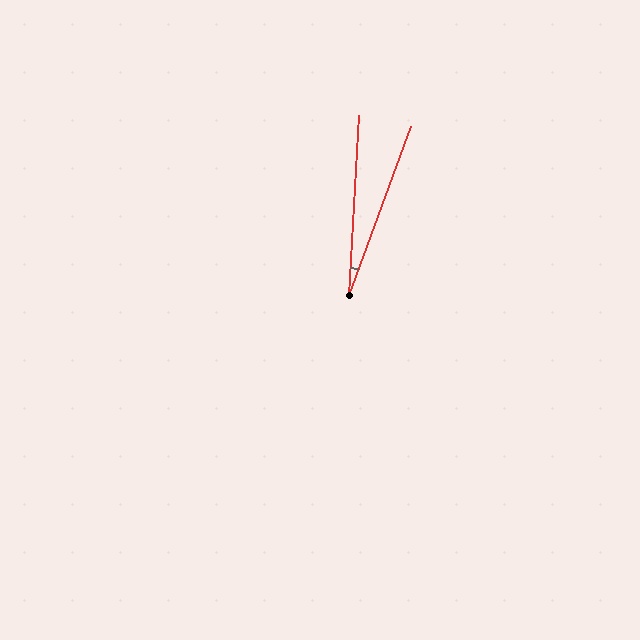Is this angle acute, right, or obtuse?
It is acute.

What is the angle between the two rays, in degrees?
Approximately 17 degrees.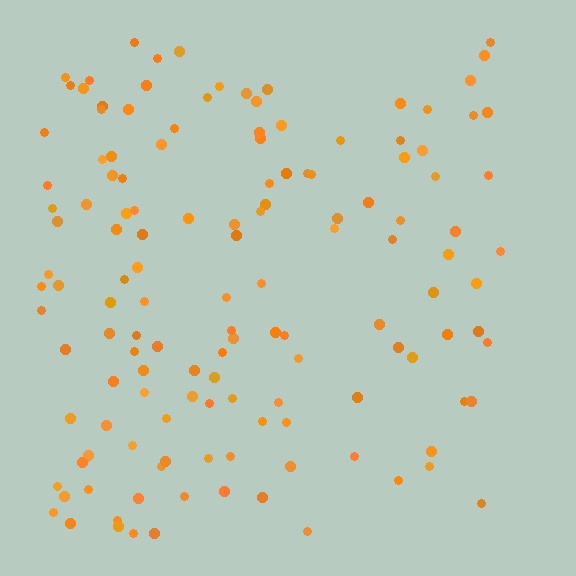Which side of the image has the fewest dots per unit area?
The right.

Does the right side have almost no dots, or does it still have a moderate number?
Still a moderate number, just noticeably fewer than the left.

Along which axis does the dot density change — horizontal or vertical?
Horizontal.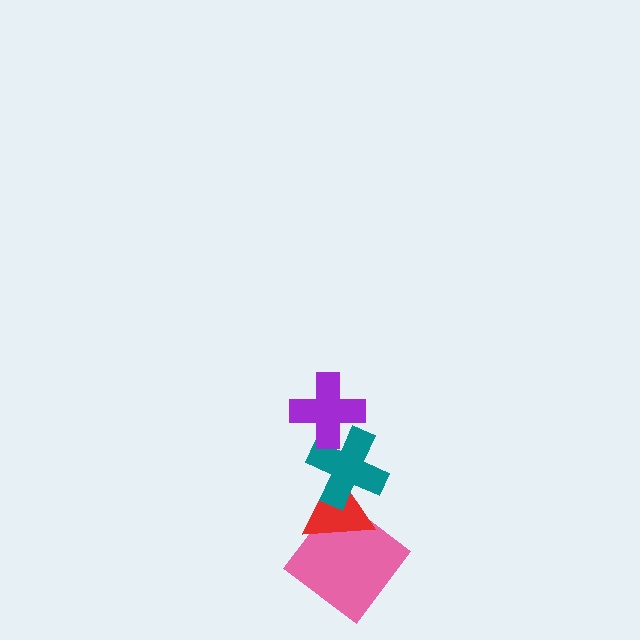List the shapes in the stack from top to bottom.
From top to bottom: the purple cross, the teal cross, the red triangle, the pink diamond.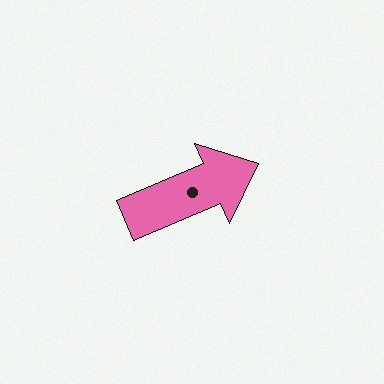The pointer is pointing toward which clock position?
Roughly 2 o'clock.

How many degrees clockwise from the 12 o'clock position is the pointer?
Approximately 67 degrees.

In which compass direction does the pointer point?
Northeast.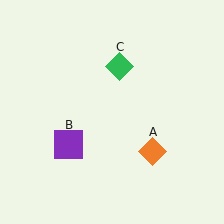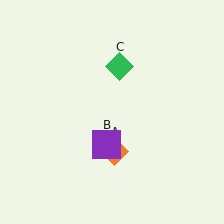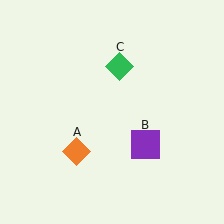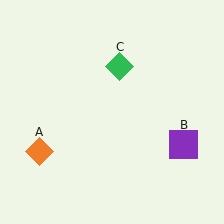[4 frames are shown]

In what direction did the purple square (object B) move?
The purple square (object B) moved right.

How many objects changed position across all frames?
2 objects changed position: orange diamond (object A), purple square (object B).